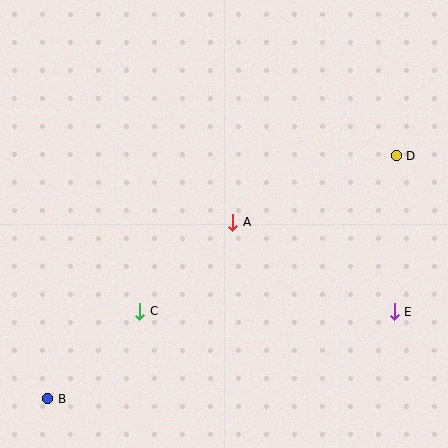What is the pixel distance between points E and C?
The distance between E and C is 254 pixels.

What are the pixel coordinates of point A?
Point A is at (233, 222).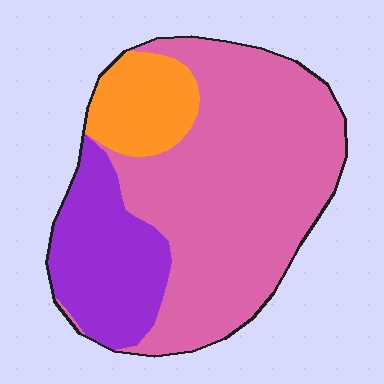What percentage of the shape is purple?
Purple covers 23% of the shape.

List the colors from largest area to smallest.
From largest to smallest: pink, purple, orange.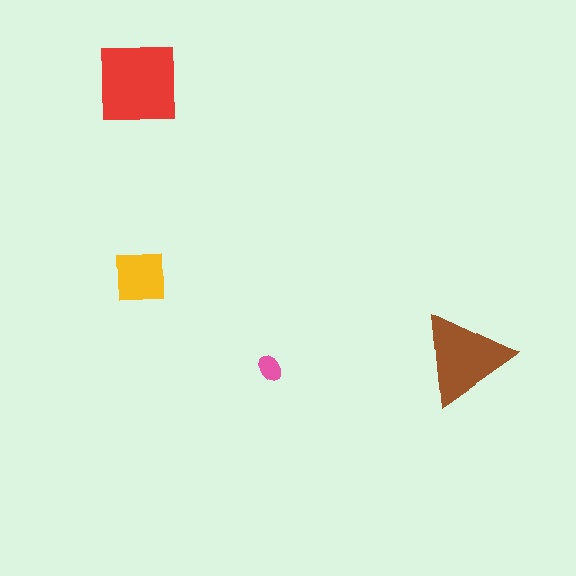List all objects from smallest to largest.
The pink ellipse, the yellow square, the brown triangle, the red square.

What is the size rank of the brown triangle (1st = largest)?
2nd.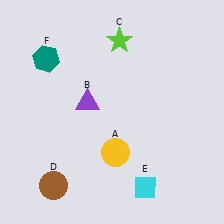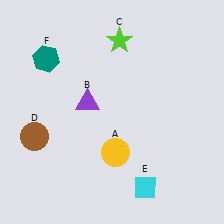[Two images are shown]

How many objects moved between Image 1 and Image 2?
1 object moved between the two images.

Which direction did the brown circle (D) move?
The brown circle (D) moved up.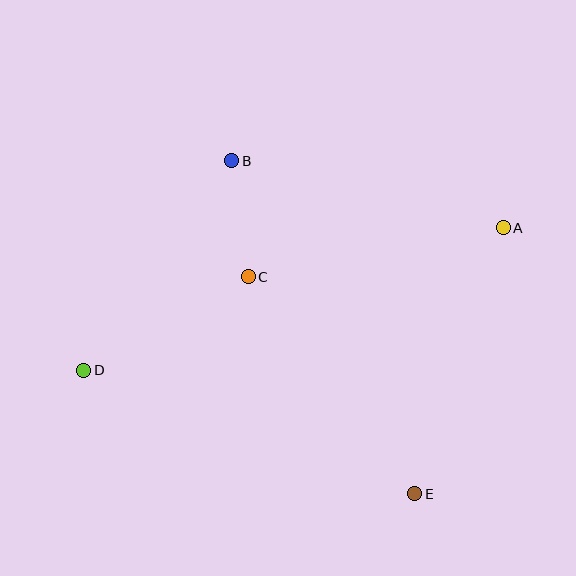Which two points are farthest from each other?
Points A and D are farthest from each other.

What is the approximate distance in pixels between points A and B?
The distance between A and B is approximately 280 pixels.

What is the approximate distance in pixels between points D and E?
The distance between D and E is approximately 353 pixels.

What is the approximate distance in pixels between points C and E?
The distance between C and E is approximately 273 pixels.